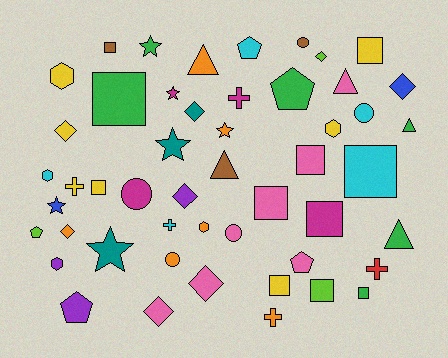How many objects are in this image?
There are 50 objects.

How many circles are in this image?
There are 5 circles.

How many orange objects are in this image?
There are 6 orange objects.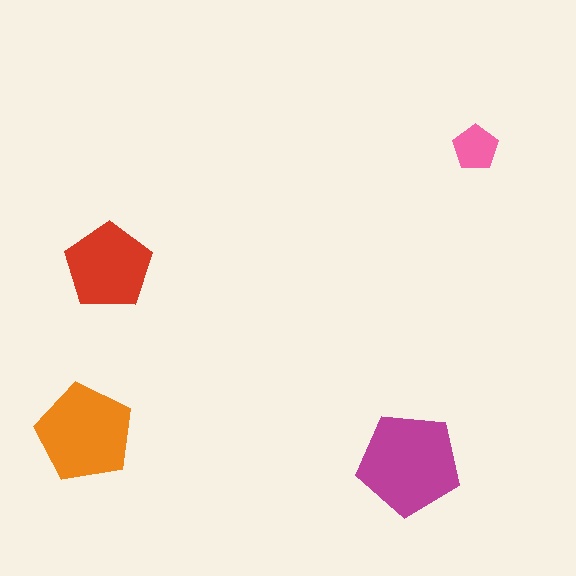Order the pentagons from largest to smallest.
the magenta one, the orange one, the red one, the pink one.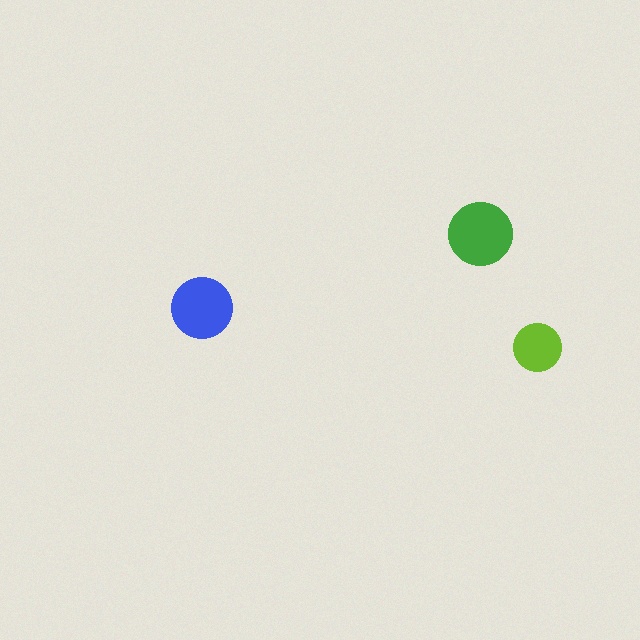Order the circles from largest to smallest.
the green one, the blue one, the lime one.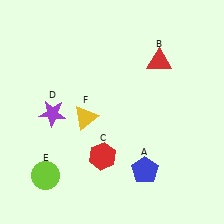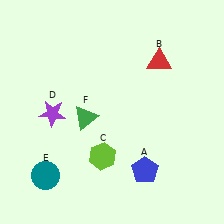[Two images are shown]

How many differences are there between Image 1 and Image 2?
There are 3 differences between the two images.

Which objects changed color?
C changed from red to lime. E changed from lime to teal. F changed from yellow to green.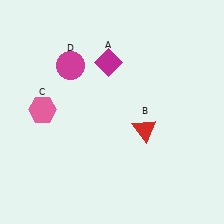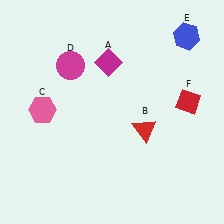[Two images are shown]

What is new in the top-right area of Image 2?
A blue hexagon (E) was added in the top-right area of Image 2.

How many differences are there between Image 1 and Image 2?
There are 2 differences between the two images.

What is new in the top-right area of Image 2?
A red diamond (F) was added in the top-right area of Image 2.